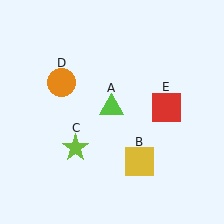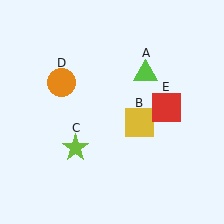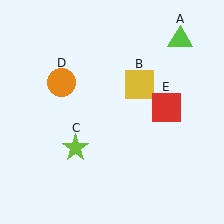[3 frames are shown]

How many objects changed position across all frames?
2 objects changed position: lime triangle (object A), yellow square (object B).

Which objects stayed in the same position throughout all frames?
Lime star (object C) and orange circle (object D) and red square (object E) remained stationary.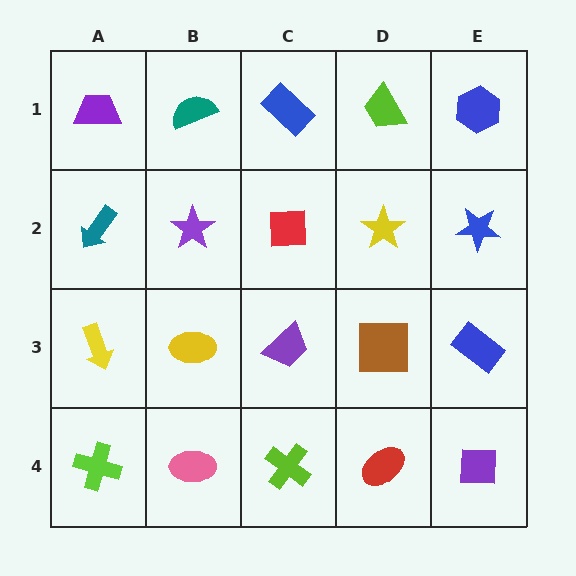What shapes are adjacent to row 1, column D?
A yellow star (row 2, column D), a blue rectangle (row 1, column C), a blue hexagon (row 1, column E).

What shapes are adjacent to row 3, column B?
A purple star (row 2, column B), a pink ellipse (row 4, column B), a yellow arrow (row 3, column A), a purple trapezoid (row 3, column C).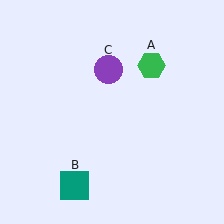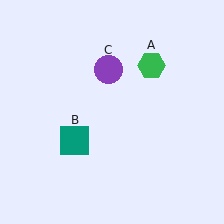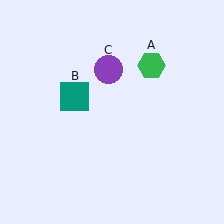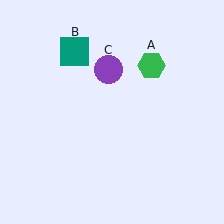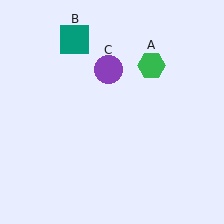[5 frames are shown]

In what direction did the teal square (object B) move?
The teal square (object B) moved up.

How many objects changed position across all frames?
1 object changed position: teal square (object B).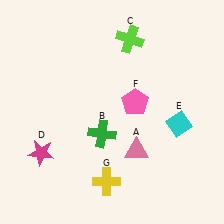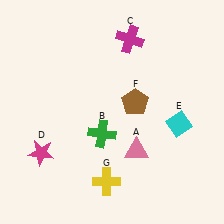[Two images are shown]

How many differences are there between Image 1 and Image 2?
There are 2 differences between the two images.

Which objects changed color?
C changed from lime to magenta. F changed from pink to brown.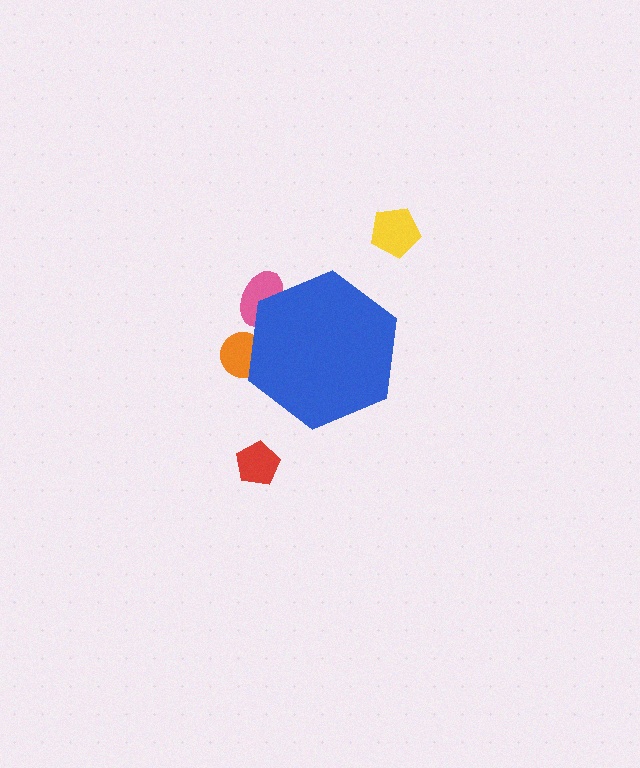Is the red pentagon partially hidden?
No, the red pentagon is fully visible.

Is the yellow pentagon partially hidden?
No, the yellow pentagon is fully visible.